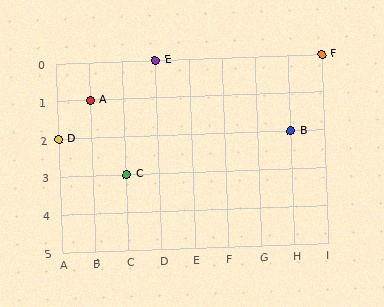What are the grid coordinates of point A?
Point A is at grid coordinates (B, 1).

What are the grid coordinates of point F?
Point F is at grid coordinates (I, 0).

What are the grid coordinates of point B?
Point B is at grid coordinates (H, 2).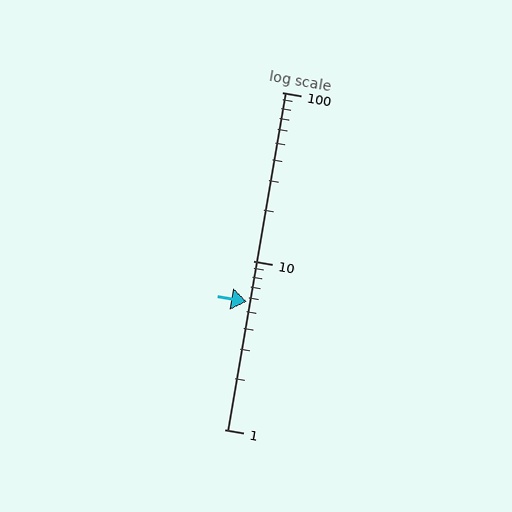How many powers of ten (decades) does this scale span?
The scale spans 2 decades, from 1 to 100.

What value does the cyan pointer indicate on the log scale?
The pointer indicates approximately 5.7.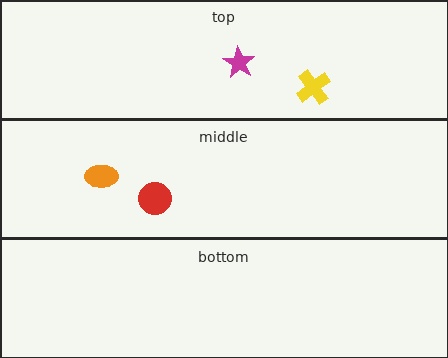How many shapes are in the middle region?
2.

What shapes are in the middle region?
The orange ellipse, the red circle.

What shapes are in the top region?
The magenta star, the yellow cross.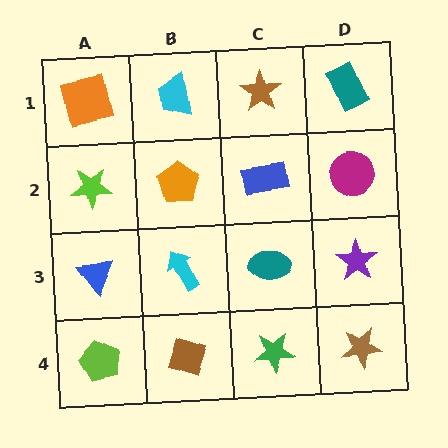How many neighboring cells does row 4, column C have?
3.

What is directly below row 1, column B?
An orange pentagon.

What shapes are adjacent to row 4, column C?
A teal ellipse (row 3, column C), a brown diamond (row 4, column B), a brown star (row 4, column D).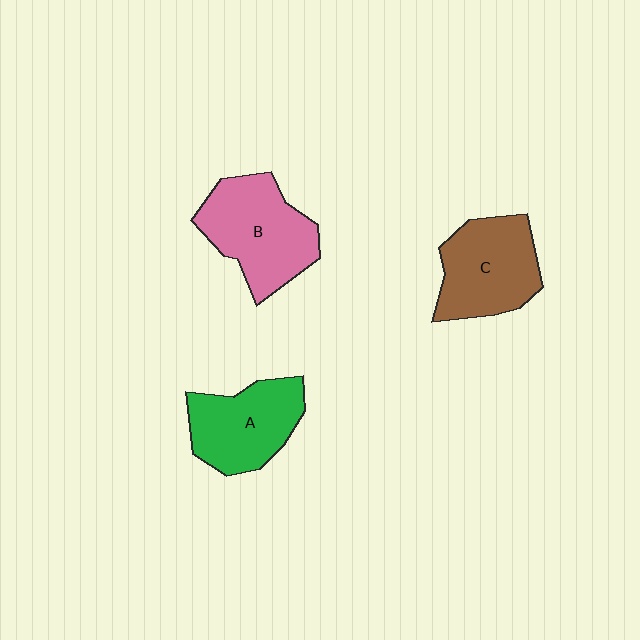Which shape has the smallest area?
Shape A (green).